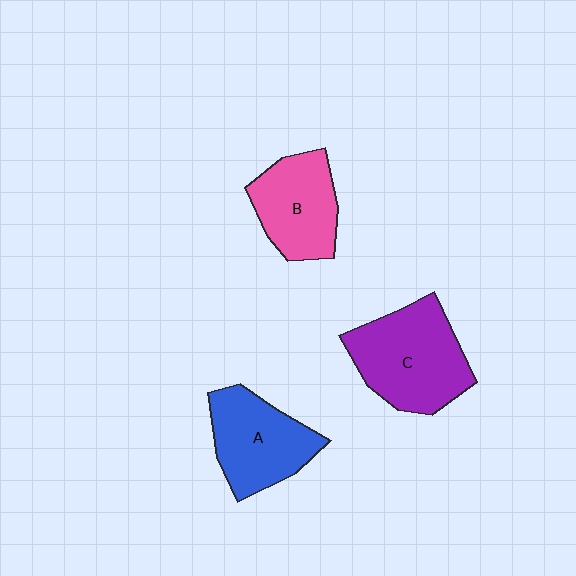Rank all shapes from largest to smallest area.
From largest to smallest: C (purple), A (blue), B (pink).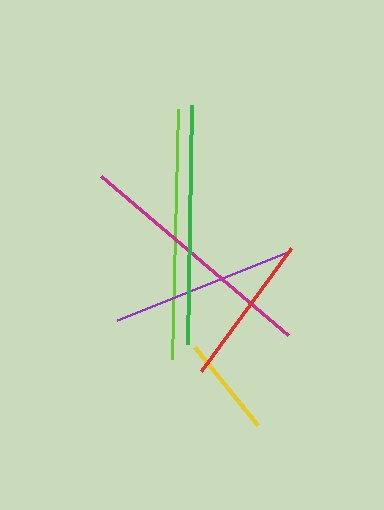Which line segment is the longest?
The lime line is the longest at approximately 250 pixels.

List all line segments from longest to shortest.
From longest to shortest: lime, magenta, green, purple, red, yellow.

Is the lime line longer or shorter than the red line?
The lime line is longer than the red line.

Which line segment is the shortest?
The yellow line is the shortest at approximately 100 pixels.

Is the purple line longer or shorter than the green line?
The green line is longer than the purple line.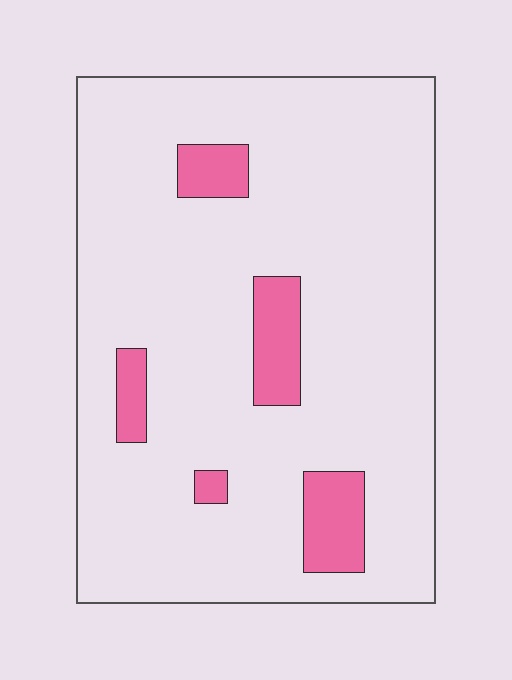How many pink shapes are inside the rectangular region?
5.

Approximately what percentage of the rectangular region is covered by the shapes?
Approximately 10%.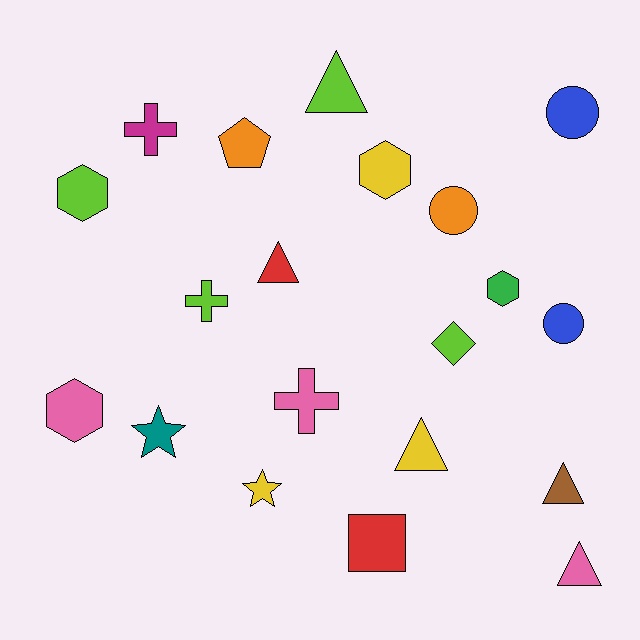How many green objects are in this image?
There is 1 green object.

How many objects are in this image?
There are 20 objects.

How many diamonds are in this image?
There is 1 diamond.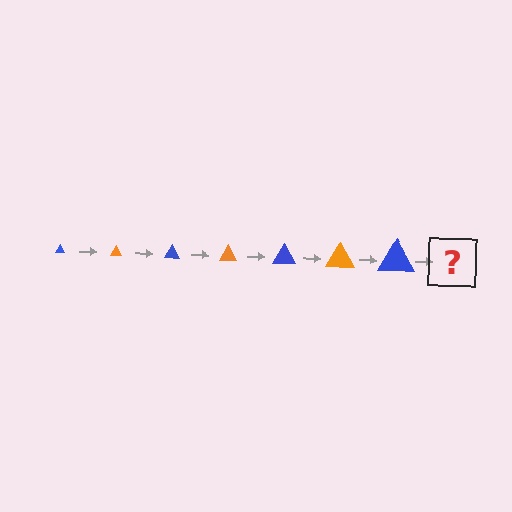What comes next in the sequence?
The next element should be an orange triangle, larger than the previous one.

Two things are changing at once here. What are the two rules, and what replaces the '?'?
The two rules are that the triangle grows larger each step and the color cycles through blue and orange. The '?' should be an orange triangle, larger than the previous one.